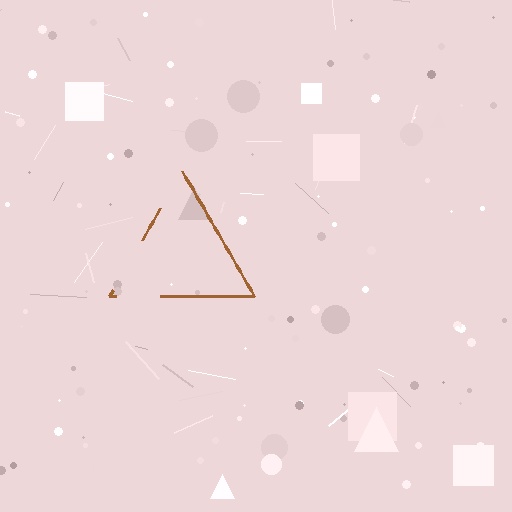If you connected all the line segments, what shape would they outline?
They would outline a triangle.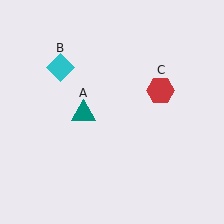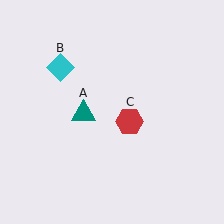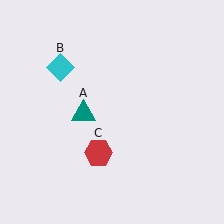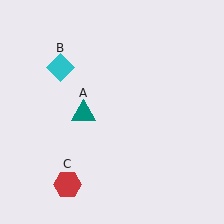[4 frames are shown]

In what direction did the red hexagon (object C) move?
The red hexagon (object C) moved down and to the left.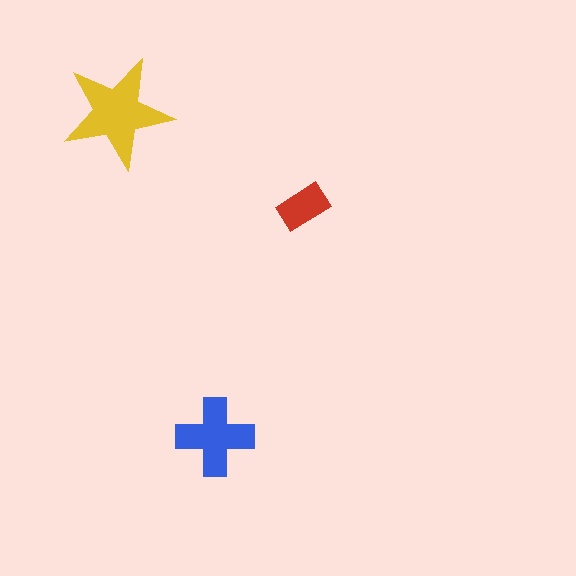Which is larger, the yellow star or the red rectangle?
The yellow star.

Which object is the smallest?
The red rectangle.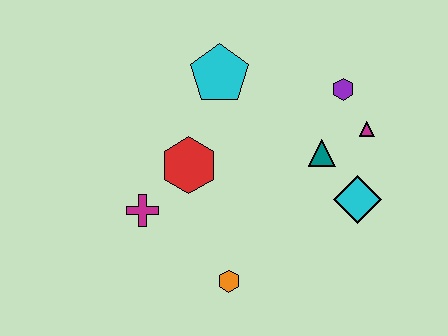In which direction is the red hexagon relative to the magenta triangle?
The red hexagon is to the left of the magenta triangle.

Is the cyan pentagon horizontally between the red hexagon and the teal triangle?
Yes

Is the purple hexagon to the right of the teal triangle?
Yes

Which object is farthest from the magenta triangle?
The magenta cross is farthest from the magenta triangle.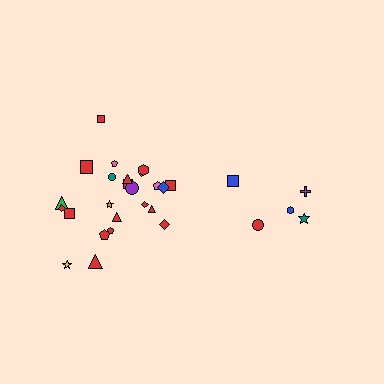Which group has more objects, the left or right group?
The left group.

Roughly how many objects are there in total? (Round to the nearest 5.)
Roughly 30 objects in total.